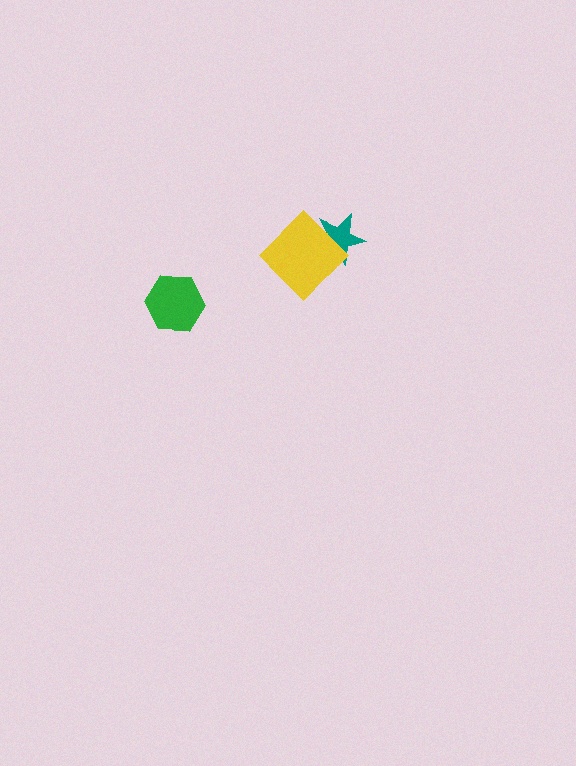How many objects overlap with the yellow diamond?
1 object overlaps with the yellow diamond.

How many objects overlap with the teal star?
1 object overlaps with the teal star.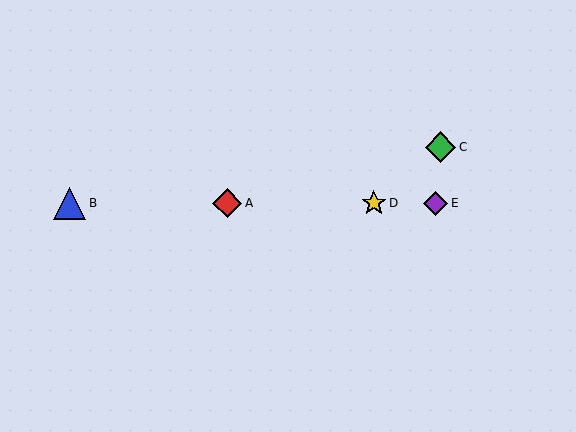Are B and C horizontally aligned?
No, B is at y≈203 and C is at y≈147.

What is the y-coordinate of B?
Object B is at y≈203.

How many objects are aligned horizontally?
4 objects (A, B, D, E) are aligned horizontally.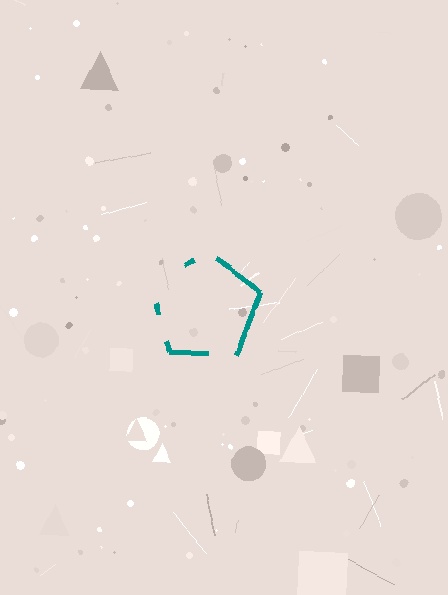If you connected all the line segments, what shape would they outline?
They would outline a pentagon.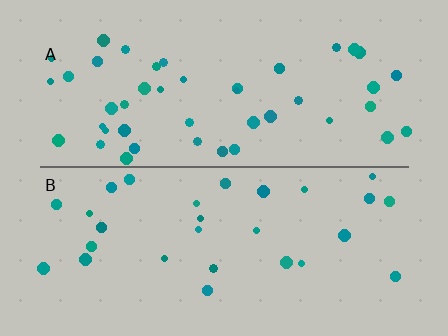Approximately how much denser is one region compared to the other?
Approximately 1.6× — region A over region B.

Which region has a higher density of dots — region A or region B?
A (the top).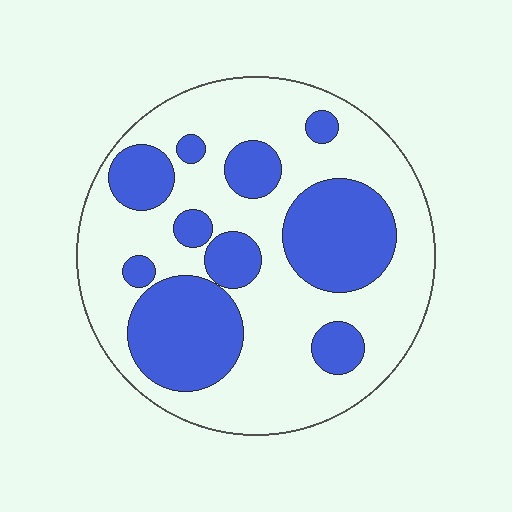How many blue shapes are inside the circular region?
10.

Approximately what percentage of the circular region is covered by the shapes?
Approximately 35%.